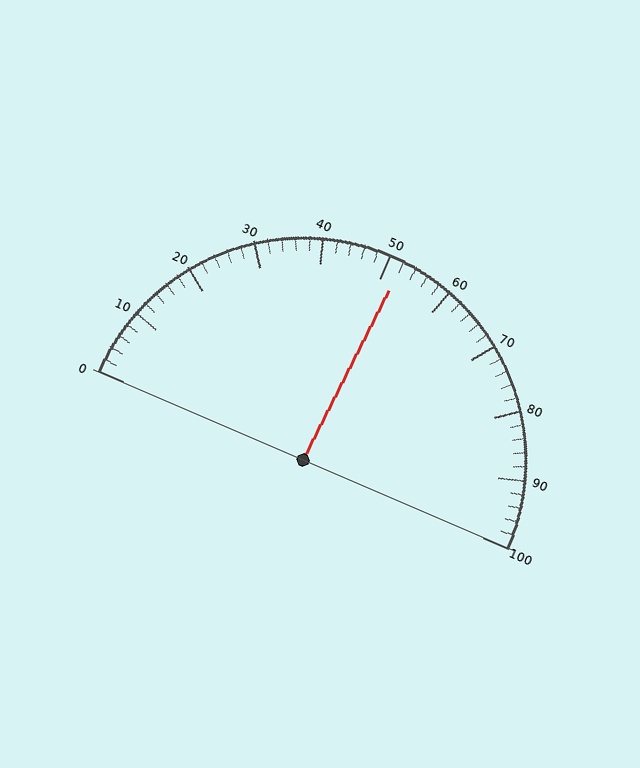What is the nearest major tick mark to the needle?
The nearest major tick mark is 50.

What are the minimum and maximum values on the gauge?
The gauge ranges from 0 to 100.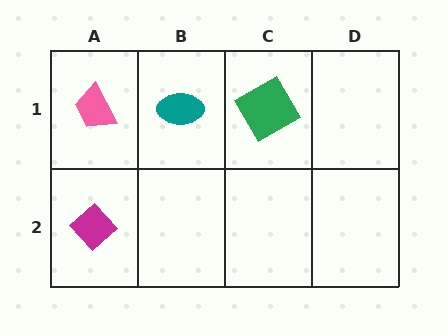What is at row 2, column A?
A magenta diamond.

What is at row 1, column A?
A pink trapezoid.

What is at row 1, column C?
A green diamond.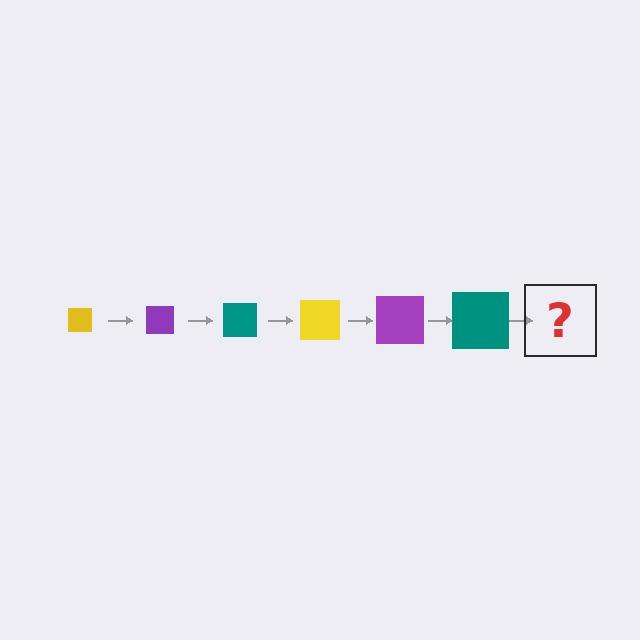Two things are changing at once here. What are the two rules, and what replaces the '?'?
The two rules are that the square grows larger each step and the color cycles through yellow, purple, and teal. The '?' should be a yellow square, larger than the previous one.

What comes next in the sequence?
The next element should be a yellow square, larger than the previous one.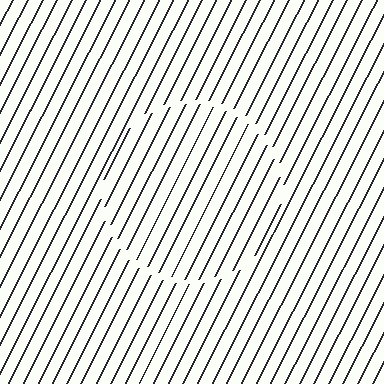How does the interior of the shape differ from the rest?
The interior of the shape contains the same grating, shifted by half a period — the contour is defined by the phase discontinuity where line-ends from the inner and outer gratings abut.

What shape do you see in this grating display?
An illusory circle. The interior of the shape contains the same grating, shifted by half a period — the contour is defined by the phase discontinuity where line-ends from the inner and outer gratings abut.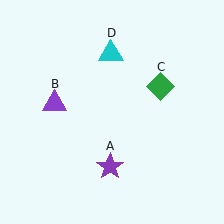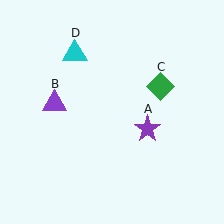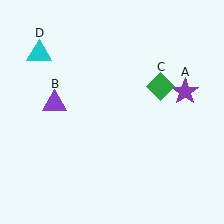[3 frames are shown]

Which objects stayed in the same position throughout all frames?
Purple triangle (object B) and green diamond (object C) remained stationary.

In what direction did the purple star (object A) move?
The purple star (object A) moved up and to the right.